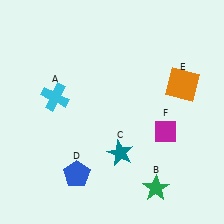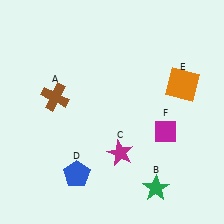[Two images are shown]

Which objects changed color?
A changed from cyan to brown. C changed from teal to magenta.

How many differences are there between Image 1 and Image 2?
There are 2 differences between the two images.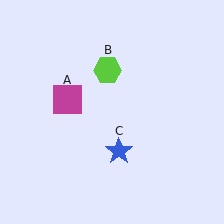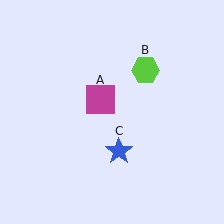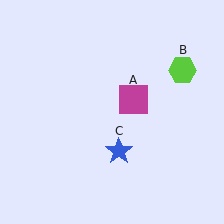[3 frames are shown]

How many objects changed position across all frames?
2 objects changed position: magenta square (object A), lime hexagon (object B).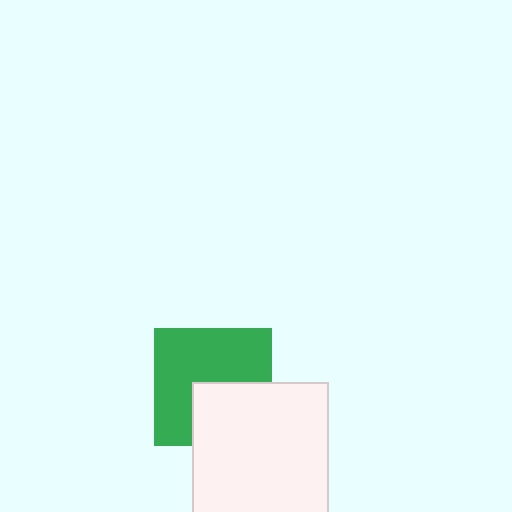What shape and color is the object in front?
The object in front is a white rectangle.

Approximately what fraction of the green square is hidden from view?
Roughly 37% of the green square is hidden behind the white rectangle.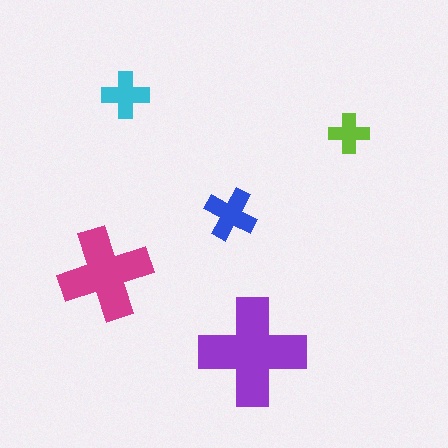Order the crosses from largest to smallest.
the purple one, the magenta one, the blue one, the cyan one, the lime one.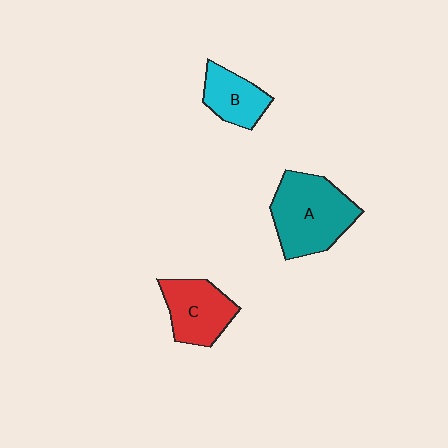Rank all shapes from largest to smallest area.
From largest to smallest: A (teal), C (red), B (cyan).